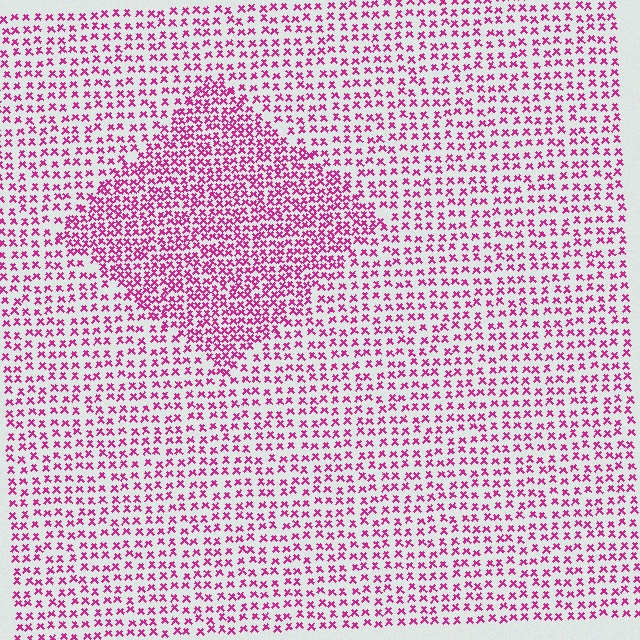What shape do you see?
I see a diamond.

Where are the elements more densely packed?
The elements are more densely packed inside the diamond boundary.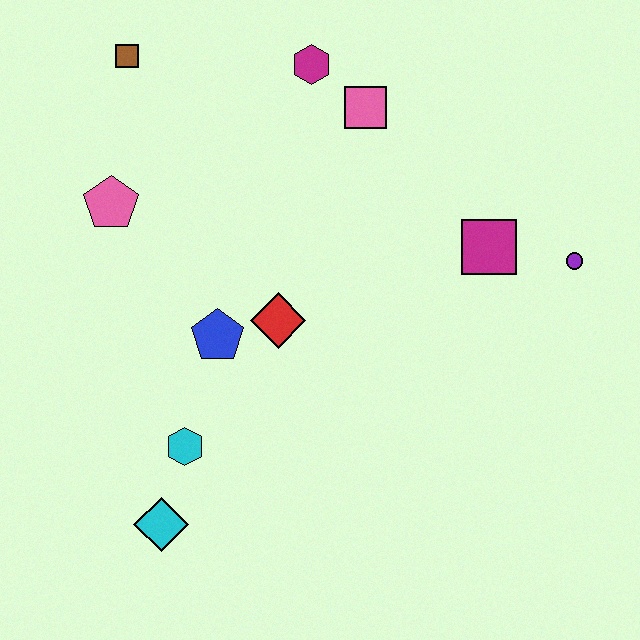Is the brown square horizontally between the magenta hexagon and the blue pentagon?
No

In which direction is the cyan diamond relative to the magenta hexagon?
The cyan diamond is below the magenta hexagon.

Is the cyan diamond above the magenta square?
No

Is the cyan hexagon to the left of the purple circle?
Yes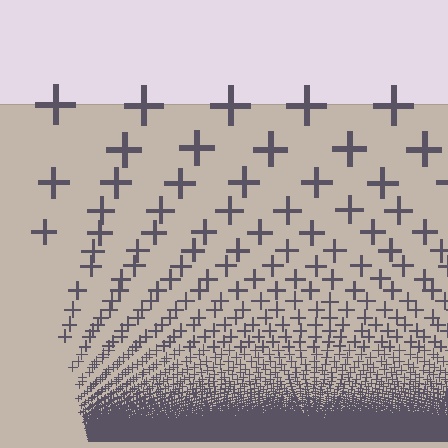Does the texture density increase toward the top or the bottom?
Density increases toward the bottom.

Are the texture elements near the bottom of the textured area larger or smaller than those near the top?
Smaller. The gradient is inverted — elements near the bottom are smaller and denser.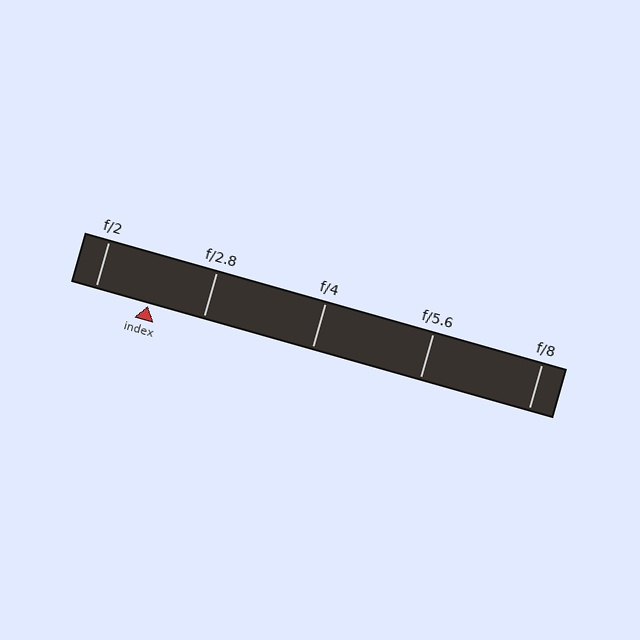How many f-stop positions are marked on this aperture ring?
There are 5 f-stop positions marked.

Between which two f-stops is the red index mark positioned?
The index mark is between f/2 and f/2.8.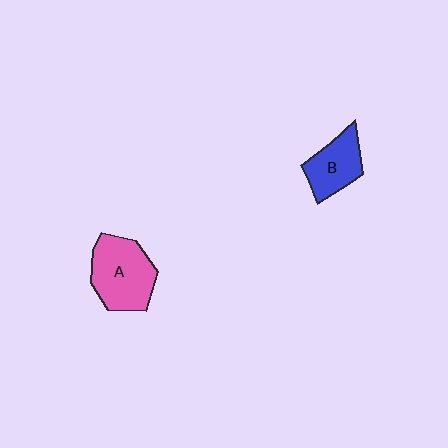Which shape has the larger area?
Shape A (pink).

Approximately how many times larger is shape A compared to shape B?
Approximately 1.5 times.